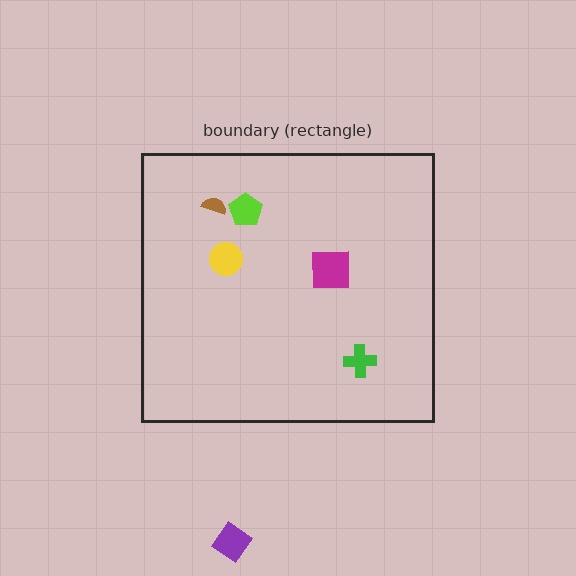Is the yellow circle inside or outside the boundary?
Inside.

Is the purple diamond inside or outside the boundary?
Outside.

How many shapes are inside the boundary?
5 inside, 1 outside.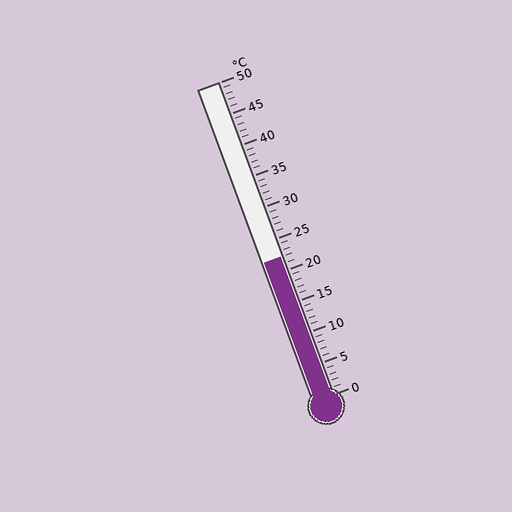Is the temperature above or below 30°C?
The temperature is below 30°C.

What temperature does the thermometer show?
The thermometer shows approximately 22°C.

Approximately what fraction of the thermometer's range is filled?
The thermometer is filled to approximately 45% of its range.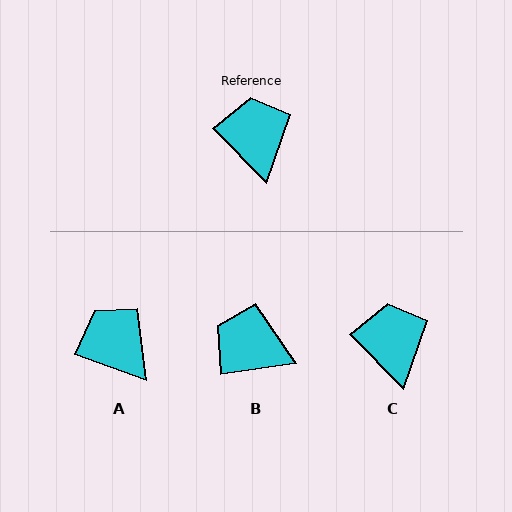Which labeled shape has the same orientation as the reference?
C.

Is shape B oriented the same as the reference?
No, it is off by about 53 degrees.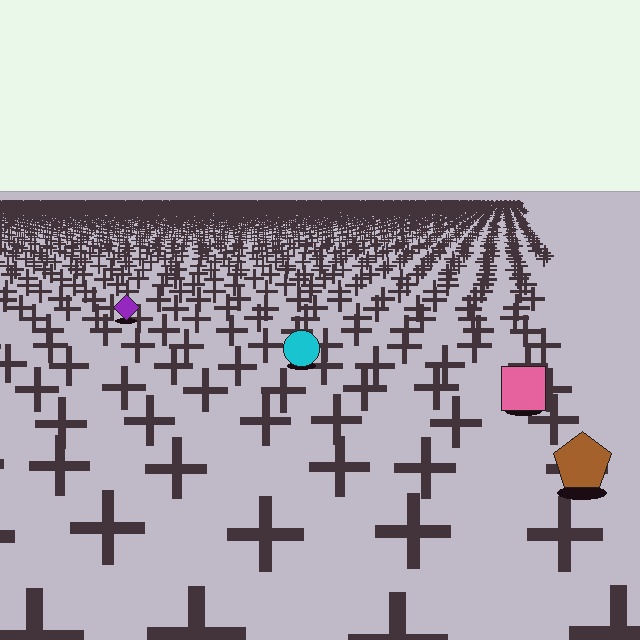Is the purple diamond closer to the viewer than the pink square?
No. The pink square is closer — you can tell from the texture gradient: the ground texture is coarser near it.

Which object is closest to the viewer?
The brown pentagon is closest. The texture marks near it are larger and more spread out.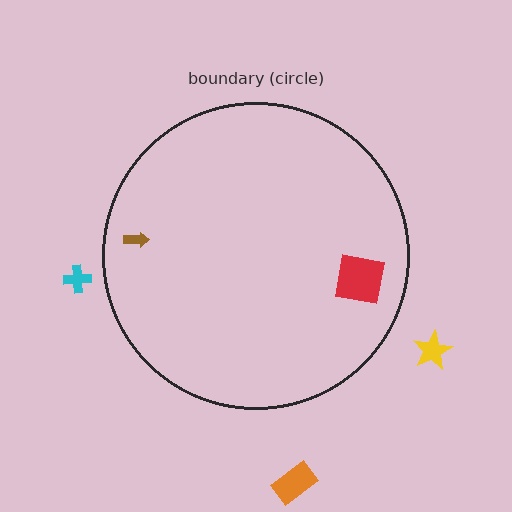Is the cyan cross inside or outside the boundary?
Outside.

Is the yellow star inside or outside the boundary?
Outside.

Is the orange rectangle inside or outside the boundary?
Outside.